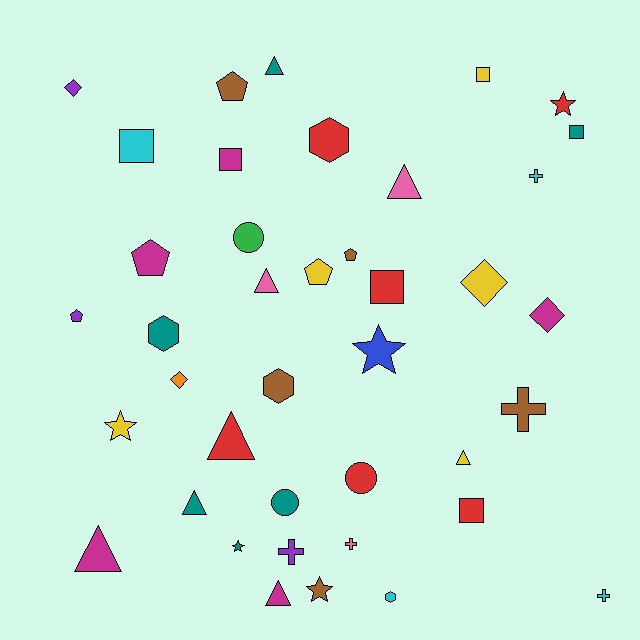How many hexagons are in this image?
There are 4 hexagons.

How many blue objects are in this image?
There is 1 blue object.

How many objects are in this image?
There are 40 objects.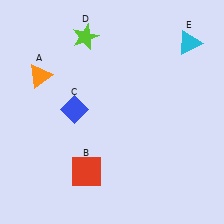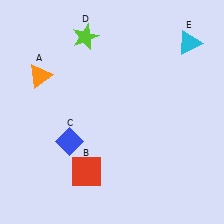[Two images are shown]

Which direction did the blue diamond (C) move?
The blue diamond (C) moved down.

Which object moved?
The blue diamond (C) moved down.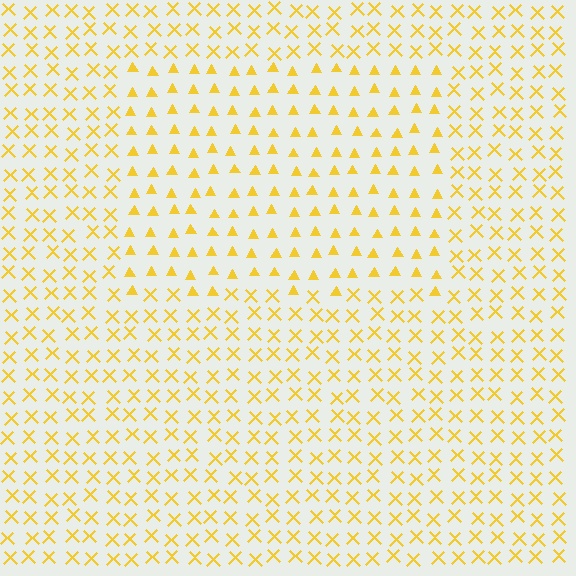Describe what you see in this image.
The image is filled with small yellow elements arranged in a uniform grid. A rectangle-shaped region contains triangles, while the surrounding area contains X marks. The boundary is defined purely by the change in element shape.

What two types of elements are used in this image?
The image uses triangles inside the rectangle region and X marks outside it.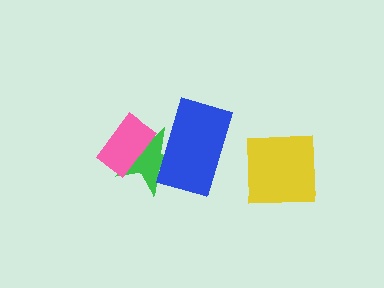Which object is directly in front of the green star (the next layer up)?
The blue rectangle is directly in front of the green star.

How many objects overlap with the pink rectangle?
1 object overlaps with the pink rectangle.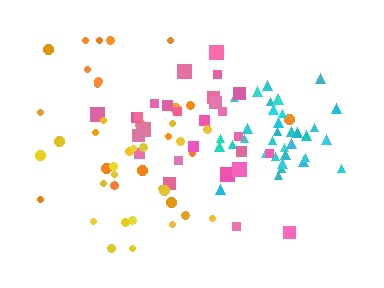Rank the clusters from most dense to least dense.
cyan, pink, yellow, orange.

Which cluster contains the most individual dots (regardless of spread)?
Cyan (35).